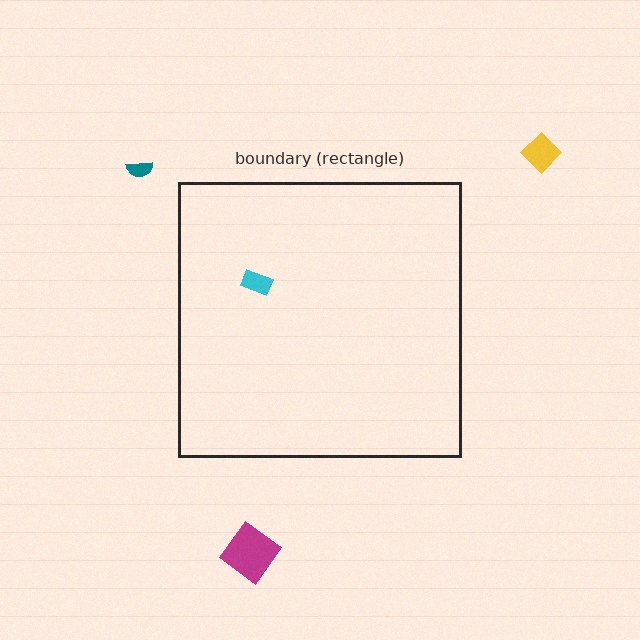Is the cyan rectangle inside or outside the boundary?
Inside.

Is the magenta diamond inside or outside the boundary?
Outside.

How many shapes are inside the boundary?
1 inside, 3 outside.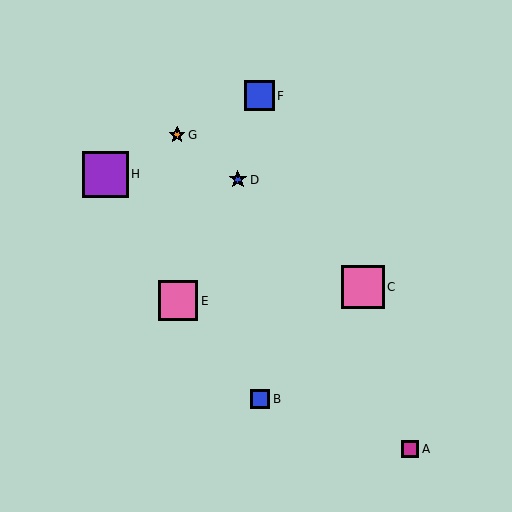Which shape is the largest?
The purple square (labeled H) is the largest.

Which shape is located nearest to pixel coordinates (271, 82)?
The blue square (labeled F) at (259, 96) is nearest to that location.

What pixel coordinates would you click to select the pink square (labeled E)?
Click at (178, 301) to select the pink square E.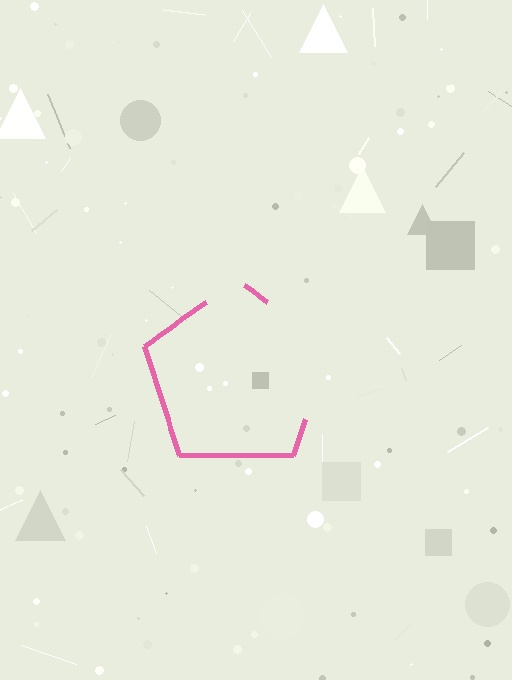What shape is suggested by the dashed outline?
The dashed outline suggests a pentagon.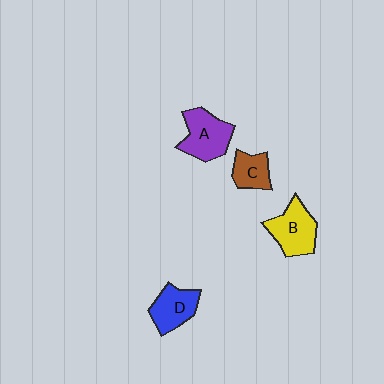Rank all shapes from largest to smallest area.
From largest to smallest: A (purple), B (yellow), D (blue), C (brown).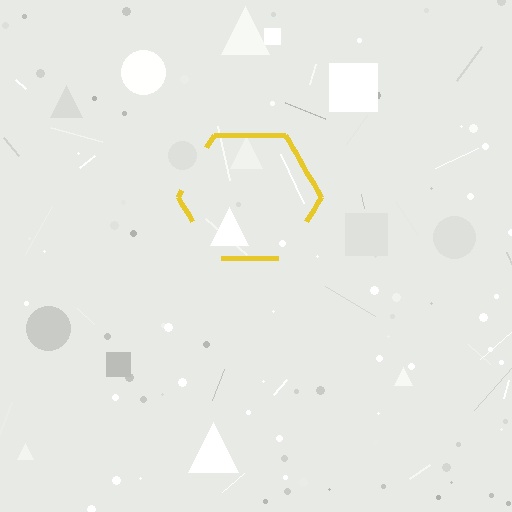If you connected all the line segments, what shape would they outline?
They would outline a hexagon.